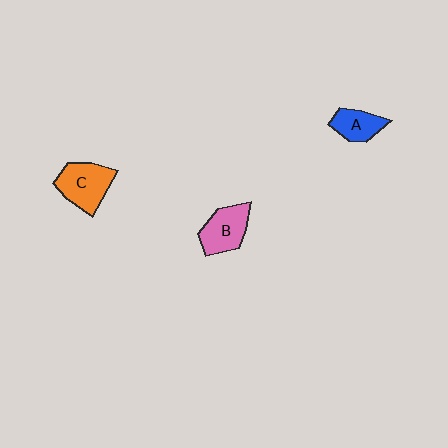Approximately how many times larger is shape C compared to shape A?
Approximately 1.5 times.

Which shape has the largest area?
Shape C (orange).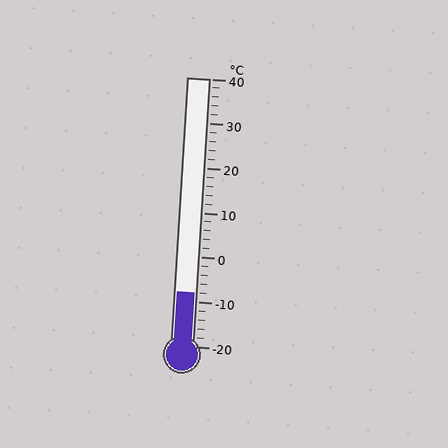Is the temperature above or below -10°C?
The temperature is above -10°C.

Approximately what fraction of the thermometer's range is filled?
The thermometer is filled to approximately 20% of its range.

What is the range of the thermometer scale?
The thermometer scale ranges from -20°C to 40°C.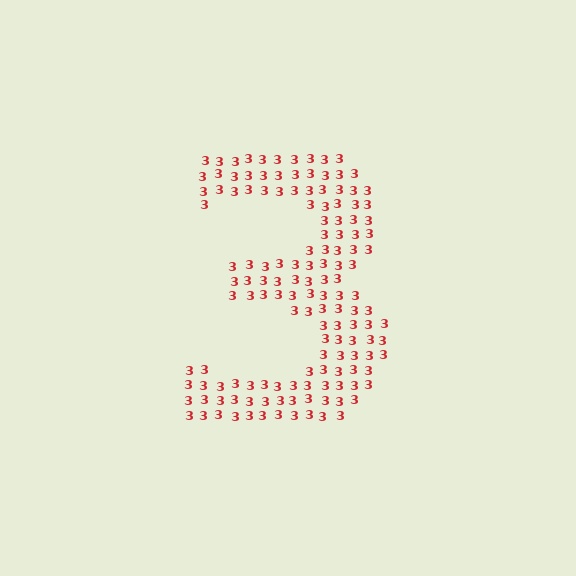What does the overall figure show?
The overall figure shows the digit 3.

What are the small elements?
The small elements are digit 3's.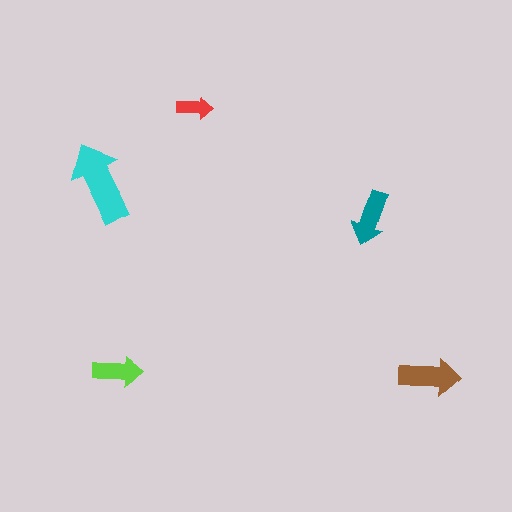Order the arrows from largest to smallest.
the cyan one, the brown one, the teal one, the lime one, the red one.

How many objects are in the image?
There are 5 objects in the image.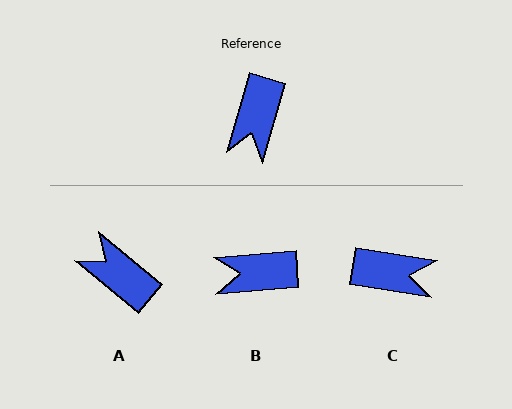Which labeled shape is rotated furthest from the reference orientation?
A, about 113 degrees away.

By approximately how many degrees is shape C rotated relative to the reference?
Approximately 97 degrees counter-clockwise.